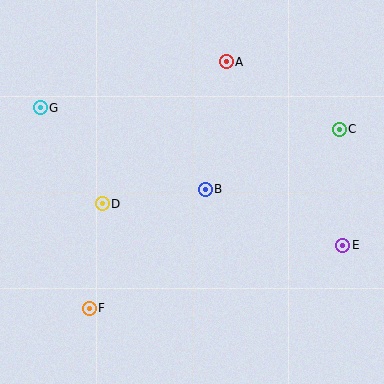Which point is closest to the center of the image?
Point B at (205, 189) is closest to the center.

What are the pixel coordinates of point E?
Point E is at (343, 245).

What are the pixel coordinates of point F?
Point F is at (89, 309).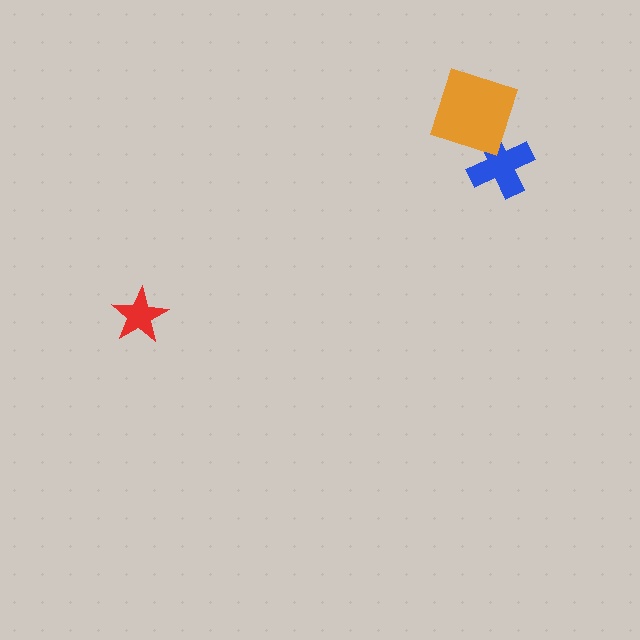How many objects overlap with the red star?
0 objects overlap with the red star.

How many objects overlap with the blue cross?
1 object overlaps with the blue cross.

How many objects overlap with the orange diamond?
1 object overlaps with the orange diamond.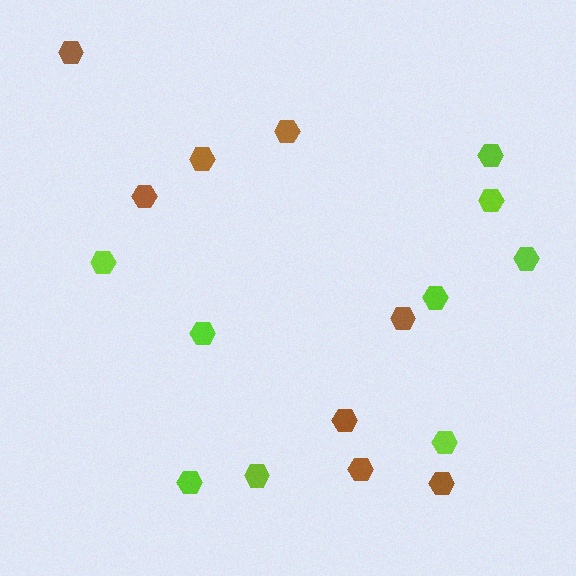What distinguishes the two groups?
There are 2 groups: one group of brown hexagons (8) and one group of lime hexagons (9).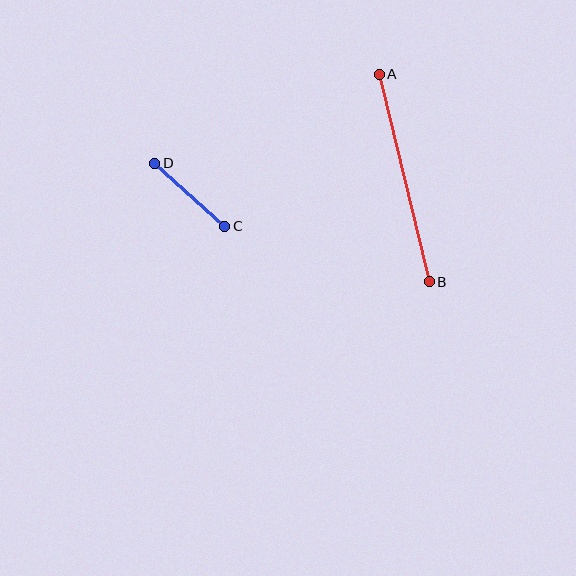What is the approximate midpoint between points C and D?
The midpoint is at approximately (190, 195) pixels.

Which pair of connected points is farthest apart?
Points A and B are farthest apart.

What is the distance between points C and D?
The distance is approximately 94 pixels.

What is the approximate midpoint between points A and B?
The midpoint is at approximately (404, 178) pixels.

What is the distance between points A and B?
The distance is approximately 213 pixels.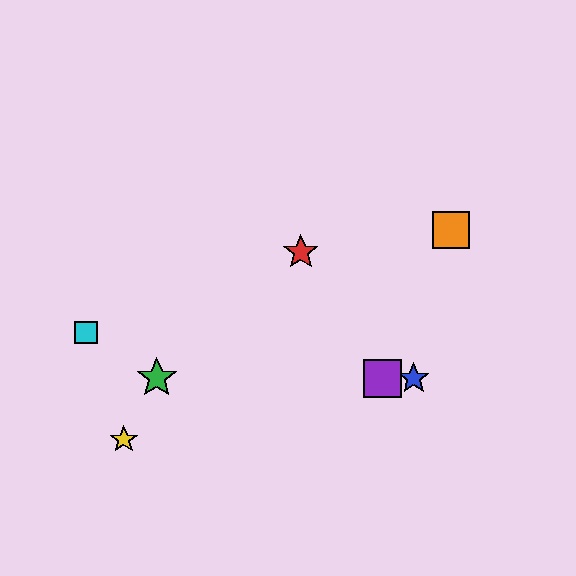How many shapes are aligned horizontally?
3 shapes (the blue star, the green star, the purple square) are aligned horizontally.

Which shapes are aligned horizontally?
The blue star, the green star, the purple square are aligned horizontally.